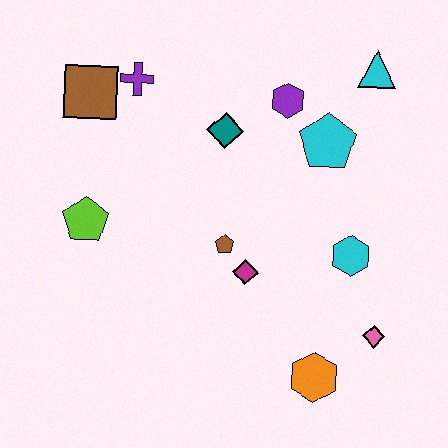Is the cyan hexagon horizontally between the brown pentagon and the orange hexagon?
No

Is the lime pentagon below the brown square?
Yes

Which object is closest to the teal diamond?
The purple hexagon is closest to the teal diamond.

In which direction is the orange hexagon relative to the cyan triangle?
The orange hexagon is below the cyan triangle.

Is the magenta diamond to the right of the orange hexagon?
No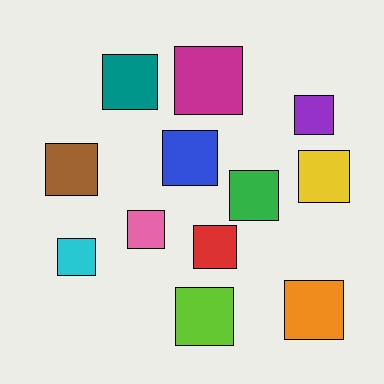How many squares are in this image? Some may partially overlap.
There are 12 squares.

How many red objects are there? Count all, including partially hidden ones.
There is 1 red object.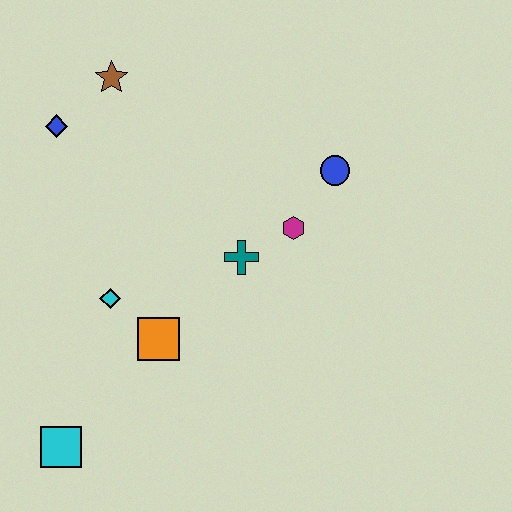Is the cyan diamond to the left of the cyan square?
No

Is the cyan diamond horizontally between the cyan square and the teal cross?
Yes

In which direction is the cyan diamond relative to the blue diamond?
The cyan diamond is below the blue diamond.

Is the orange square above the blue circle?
No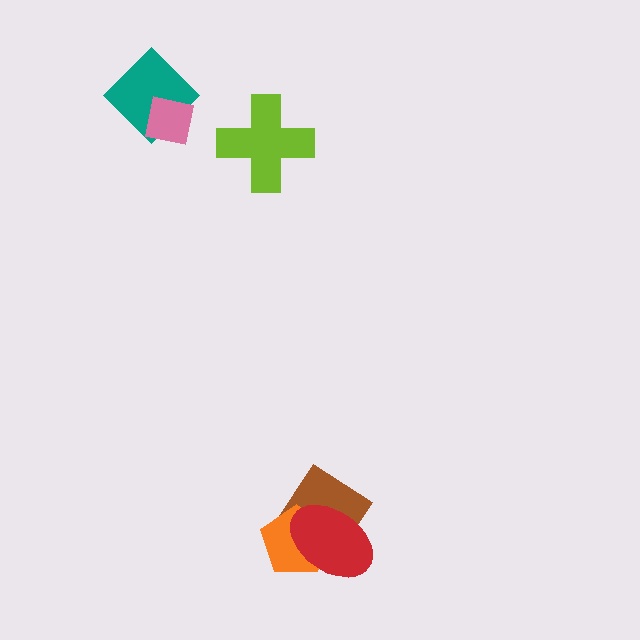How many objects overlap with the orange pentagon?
2 objects overlap with the orange pentagon.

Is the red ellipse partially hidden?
No, no other shape covers it.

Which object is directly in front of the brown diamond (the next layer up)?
The orange pentagon is directly in front of the brown diamond.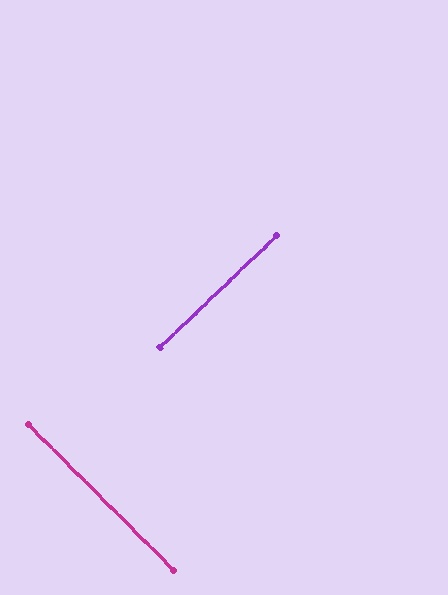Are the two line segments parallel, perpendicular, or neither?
Perpendicular — they meet at approximately 88°.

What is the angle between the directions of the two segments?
Approximately 88 degrees.